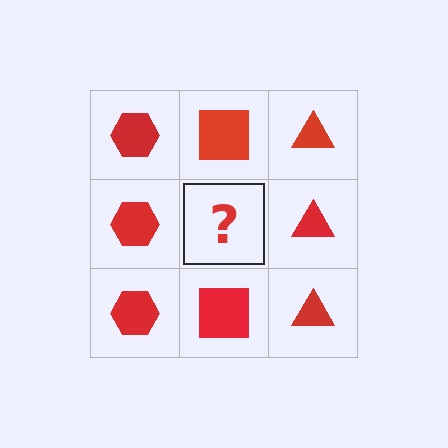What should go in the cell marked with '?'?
The missing cell should contain a red square.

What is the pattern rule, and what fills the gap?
The rule is that each column has a consistent shape. The gap should be filled with a red square.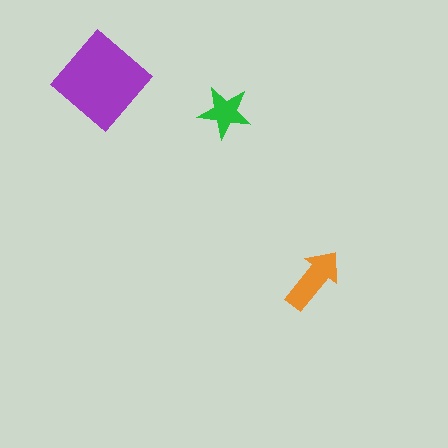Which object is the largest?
The purple diamond.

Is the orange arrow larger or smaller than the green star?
Larger.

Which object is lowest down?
The orange arrow is bottommost.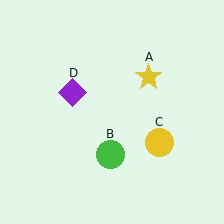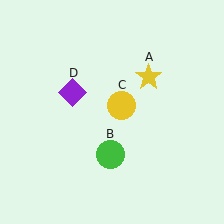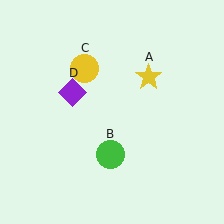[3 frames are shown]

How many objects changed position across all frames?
1 object changed position: yellow circle (object C).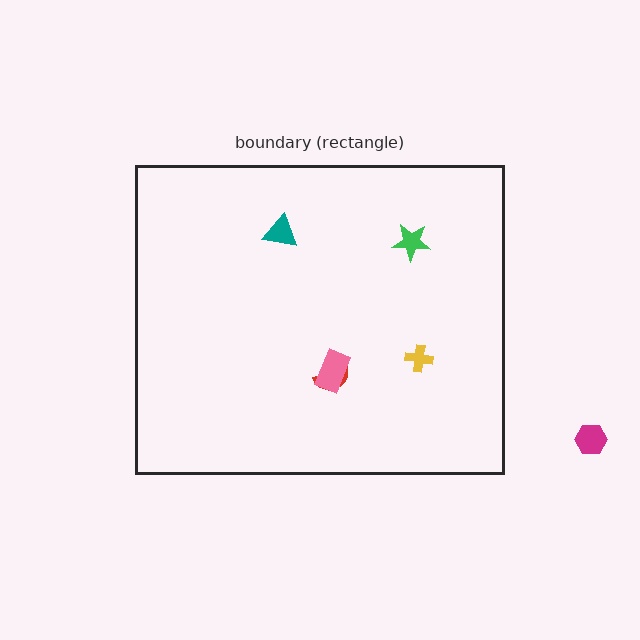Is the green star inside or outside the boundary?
Inside.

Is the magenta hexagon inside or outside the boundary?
Outside.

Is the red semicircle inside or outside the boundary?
Inside.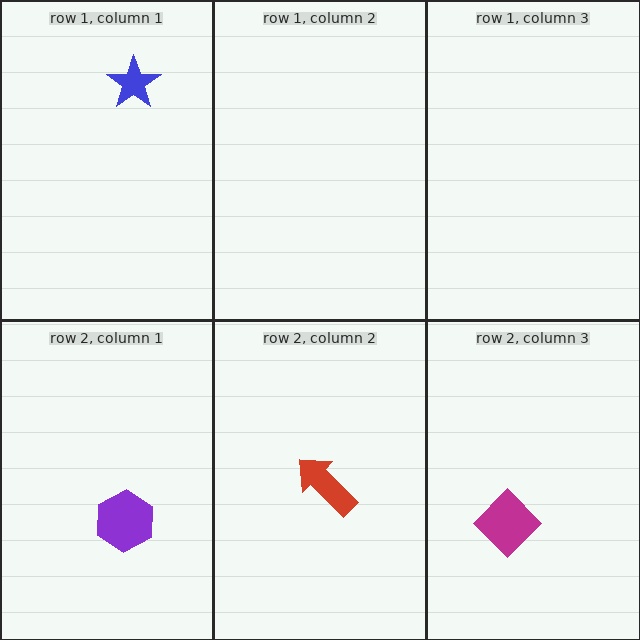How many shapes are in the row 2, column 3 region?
1.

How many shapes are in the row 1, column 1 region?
1.